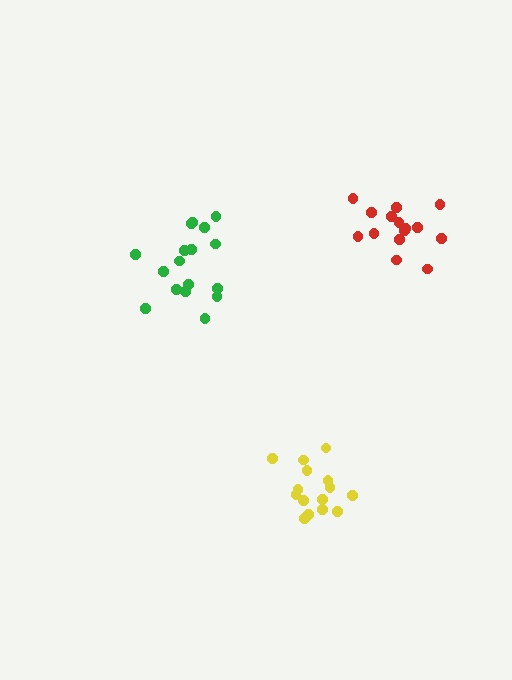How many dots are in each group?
Group 1: 15 dots, Group 2: 15 dots, Group 3: 17 dots (47 total).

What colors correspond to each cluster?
The clusters are colored: red, yellow, green.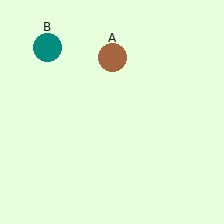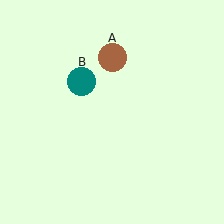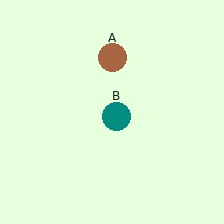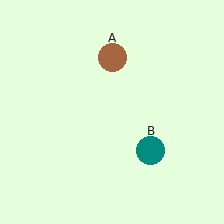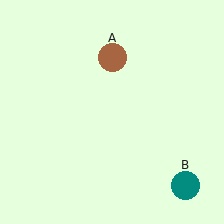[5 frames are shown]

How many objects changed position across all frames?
1 object changed position: teal circle (object B).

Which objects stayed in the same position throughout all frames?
Brown circle (object A) remained stationary.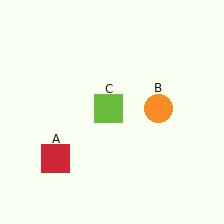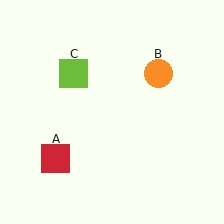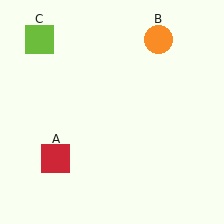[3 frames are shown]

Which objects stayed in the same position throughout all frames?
Red square (object A) remained stationary.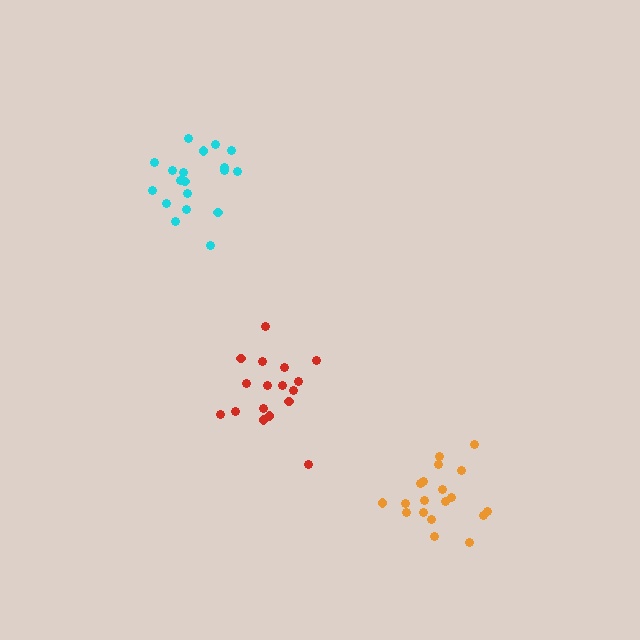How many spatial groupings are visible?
There are 3 spatial groupings.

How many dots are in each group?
Group 1: 17 dots, Group 2: 19 dots, Group 3: 19 dots (55 total).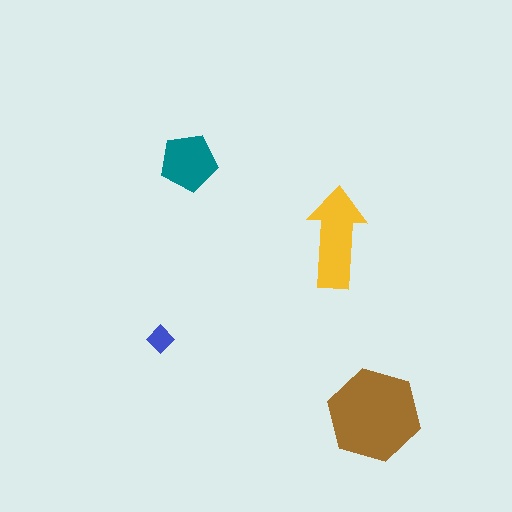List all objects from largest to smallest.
The brown hexagon, the yellow arrow, the teal pentagon, the blue diamond.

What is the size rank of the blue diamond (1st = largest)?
4th.